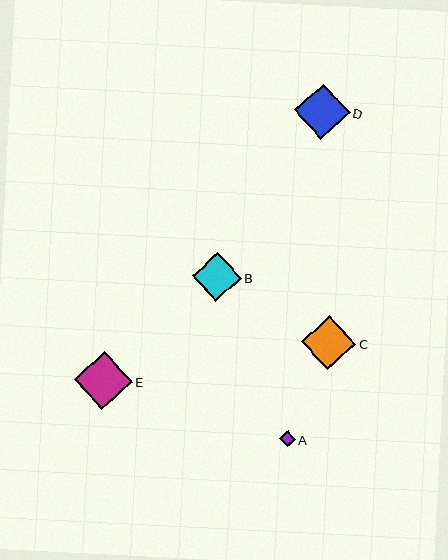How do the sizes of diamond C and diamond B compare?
Diamond C and diamond B are approximately the same size.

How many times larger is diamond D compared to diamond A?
Diamond D is approximately 3.5 times the size of diamond A.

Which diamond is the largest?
Diamond E is the largest with a size of approximately 58 pixels.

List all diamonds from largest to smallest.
From largest to smallest: E, D, C, B, A.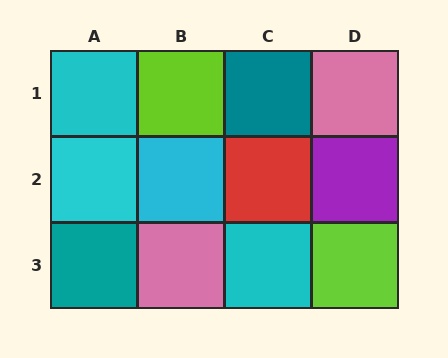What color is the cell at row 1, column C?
Teal.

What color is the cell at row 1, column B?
Lime.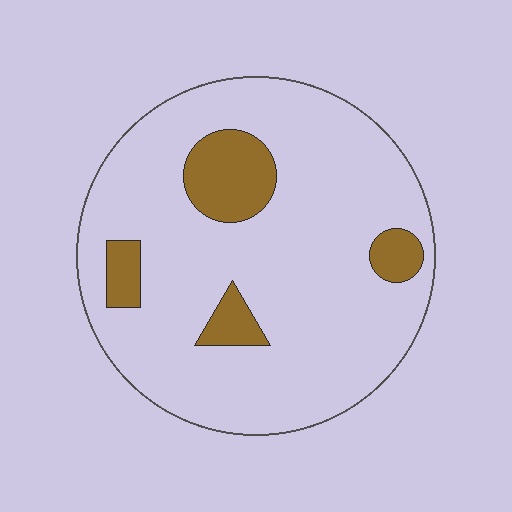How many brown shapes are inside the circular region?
4.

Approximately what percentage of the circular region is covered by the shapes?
Approximately 15%.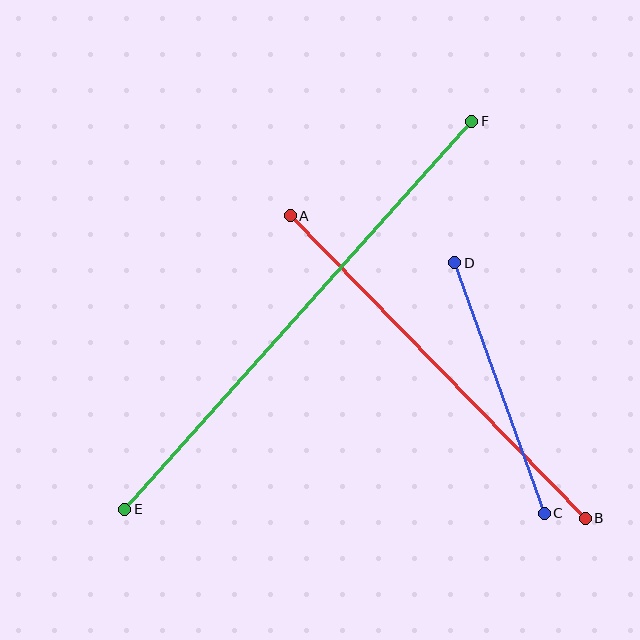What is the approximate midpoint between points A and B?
The midpoint is at approximately (438, 367) pixels.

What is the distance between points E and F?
The distance is approximately 520 pixels.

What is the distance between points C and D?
The distance is approximately 266 pixels.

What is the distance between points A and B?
The distance is approximately 422 pixels.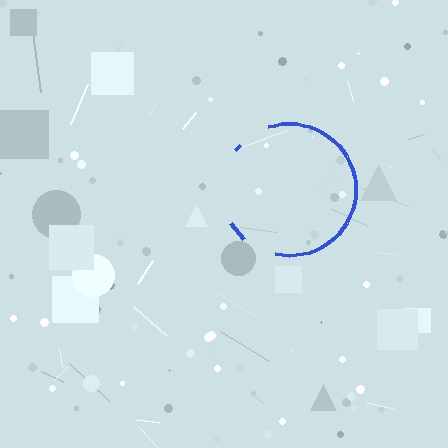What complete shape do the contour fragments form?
The contour fragments form a circle.